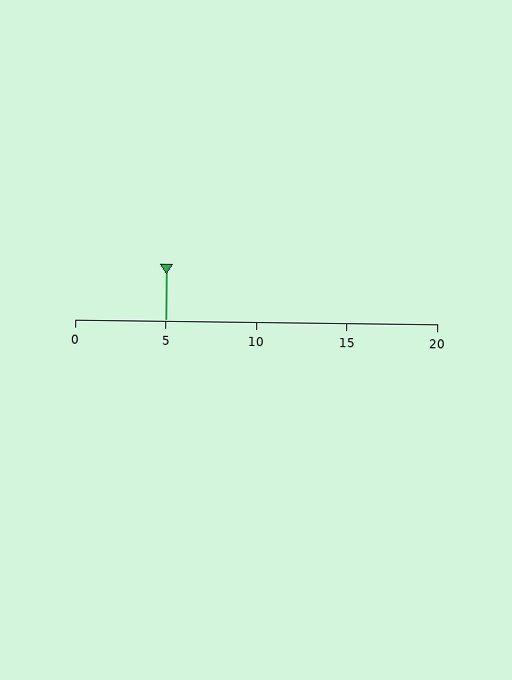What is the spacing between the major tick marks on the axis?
The major ticks are spaced 5 apart.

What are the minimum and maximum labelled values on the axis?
The axis runs from 0 to 20.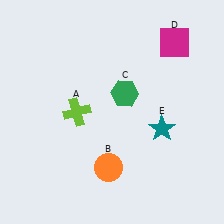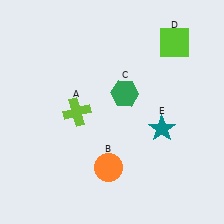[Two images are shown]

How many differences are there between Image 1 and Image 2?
There is 1 difference between the two images.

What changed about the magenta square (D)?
In Image 1, D is magenta. In Image 2, it changed to lime.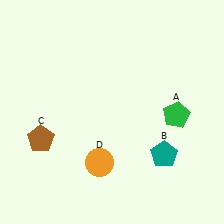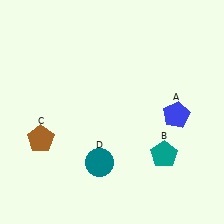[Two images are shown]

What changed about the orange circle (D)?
In Image 1, D is orange. In Image 2, it changed to teal.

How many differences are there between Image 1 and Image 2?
There are 2 differences between the two images.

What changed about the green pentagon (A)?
In Image 1, A is green. In Image 2, it changed to blue.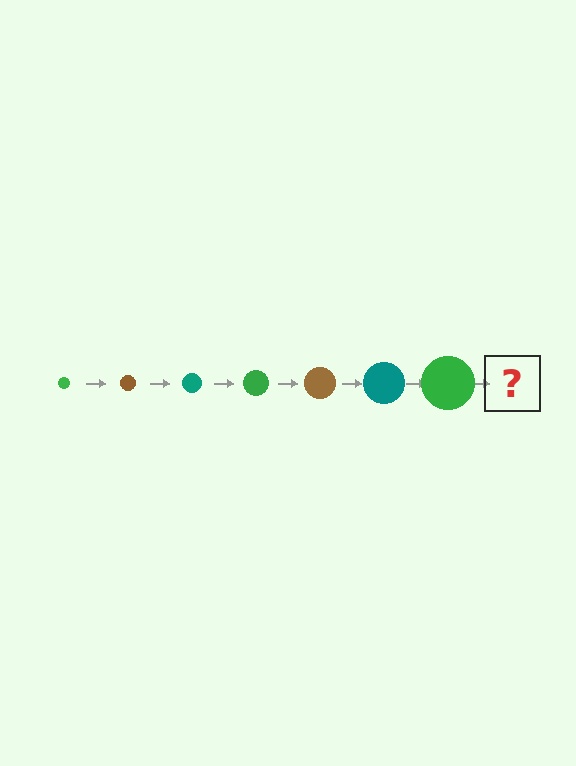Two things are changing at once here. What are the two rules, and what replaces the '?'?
The two rules are that the circle grows larger each step and the color cycles through green, brown, and teal. The '?' should be a brown circle, larger than the previous one.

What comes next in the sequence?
The next element should be a brown circle, larger than the previous one.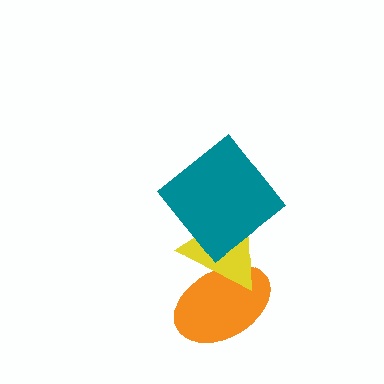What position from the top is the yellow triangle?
The yellow triangle is 2nd from the top.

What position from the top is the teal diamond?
The teal diamond is 1st from the top.